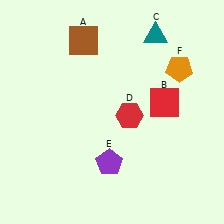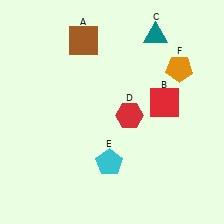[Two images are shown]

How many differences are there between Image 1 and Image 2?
There is 1 difference between the two images.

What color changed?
The pentagon (E) changed from purple in Image 1 to cyan in Image 2.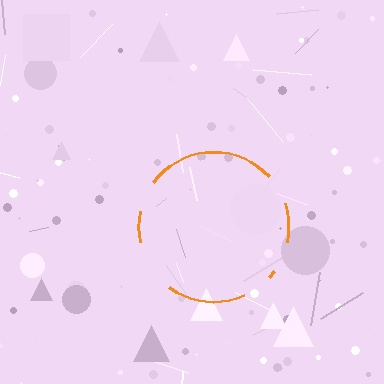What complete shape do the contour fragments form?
The contour fragments form a circle.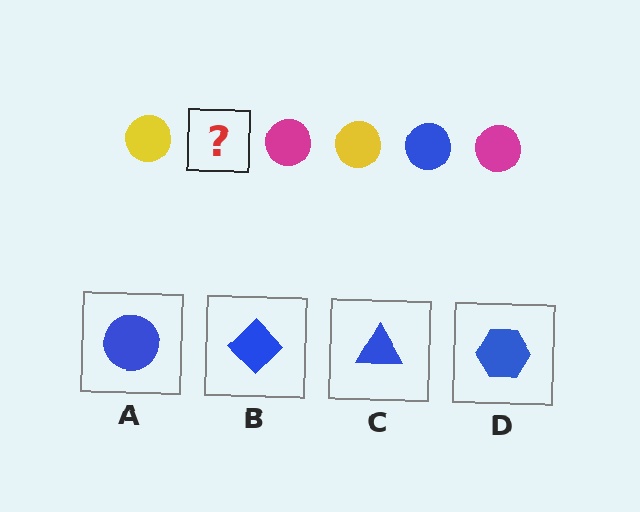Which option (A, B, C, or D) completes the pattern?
A.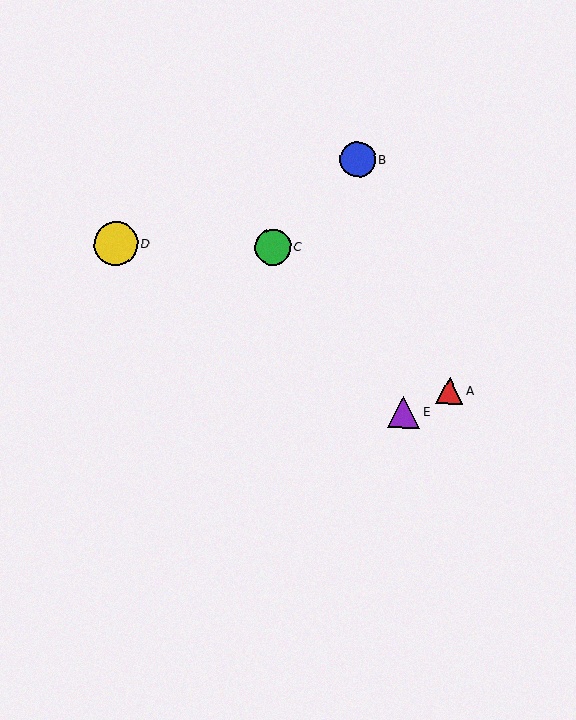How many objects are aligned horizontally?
2 objects (C, D) are aligned horizontally.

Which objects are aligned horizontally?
Objects C, D are aligned horizontally.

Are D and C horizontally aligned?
Yes, both are at y≈244.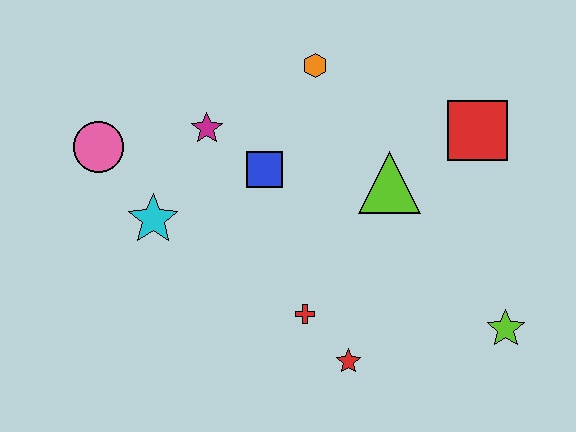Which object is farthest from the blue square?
The lime star is farthest from the blue square.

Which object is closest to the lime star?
The red star is closest to the lime star.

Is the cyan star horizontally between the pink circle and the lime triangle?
Yes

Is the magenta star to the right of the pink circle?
Yes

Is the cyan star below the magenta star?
Yes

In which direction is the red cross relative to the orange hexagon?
The red cross is below the orange hexagon.